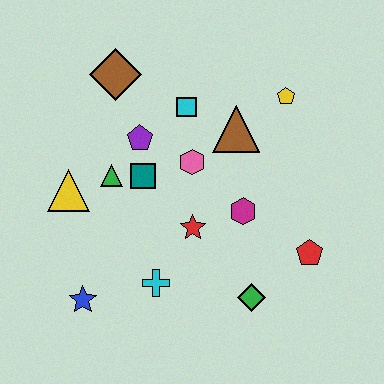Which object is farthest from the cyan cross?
The yellow pentagon is farthest from the cyan cross.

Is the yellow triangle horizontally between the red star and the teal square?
No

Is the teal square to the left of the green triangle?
No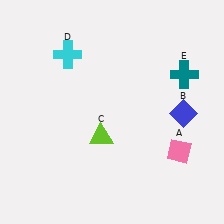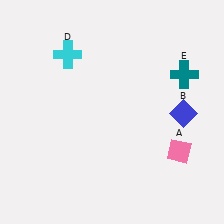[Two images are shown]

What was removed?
The lime triangle (C) was removed in Image 2.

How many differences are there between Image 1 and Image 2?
There is 1 difference between the two images.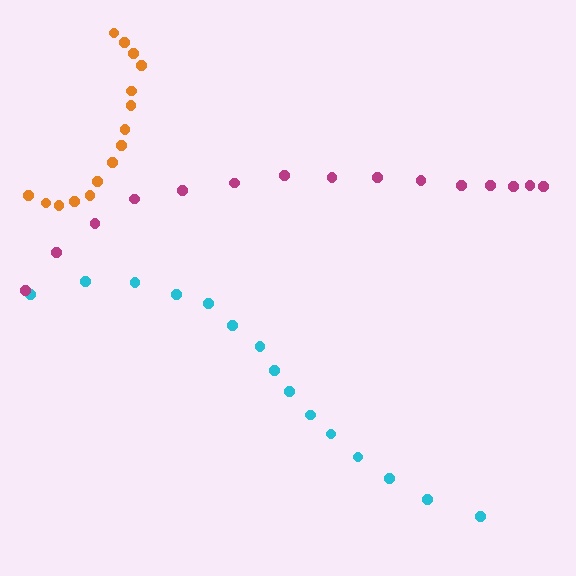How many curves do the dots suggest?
There are 3 distinct paths.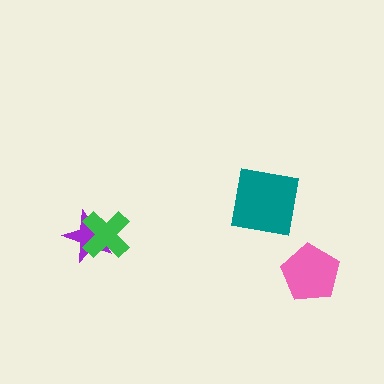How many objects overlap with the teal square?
0 objects overlap with the teal square.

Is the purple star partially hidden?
Yes, it is partially covered by another shape.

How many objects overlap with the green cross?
1 object overlaps with the green cross.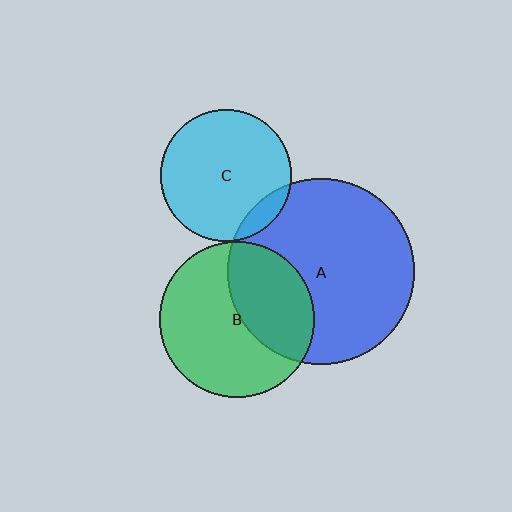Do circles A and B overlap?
Yes.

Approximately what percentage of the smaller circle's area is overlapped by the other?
Approximately 40%.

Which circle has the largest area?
Circle A (blue).